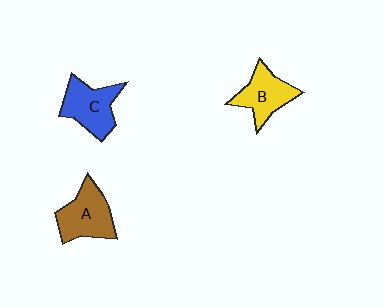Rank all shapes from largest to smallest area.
From largest to smallest: A (brown), C (blue), B (yellow).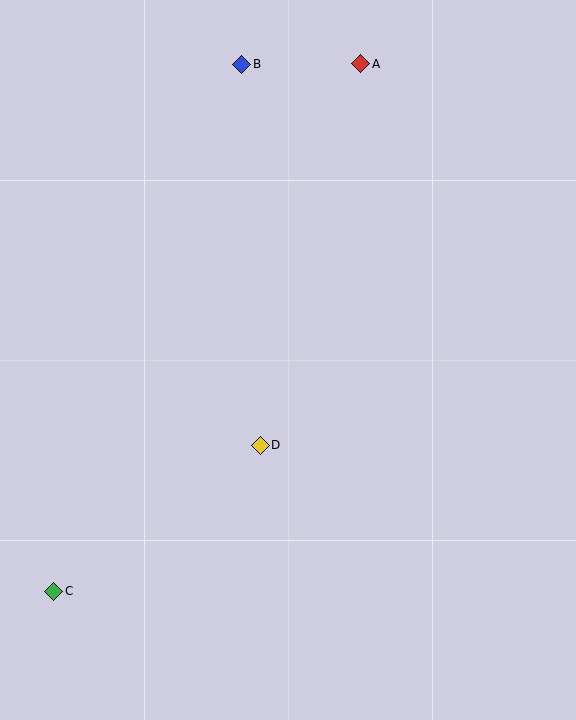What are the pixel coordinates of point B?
Point B is at (242, 64).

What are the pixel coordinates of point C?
Point C is at (54, 591).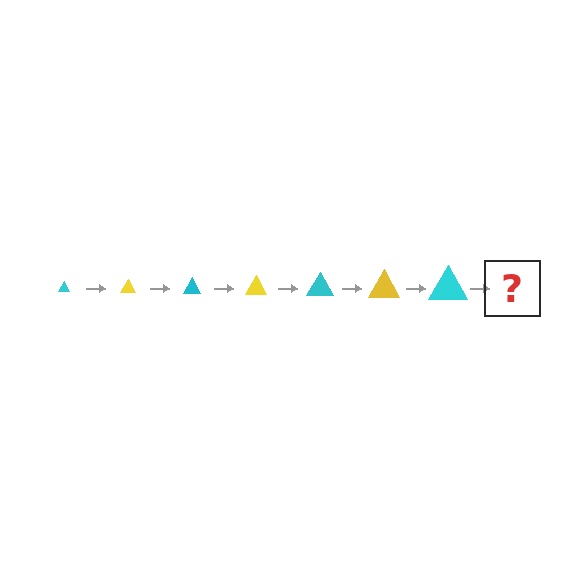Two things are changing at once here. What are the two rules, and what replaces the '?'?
The two rules are that the triangle grows larger each step and the color cycles through cyan and yellow. The '?' should be a yellow triangle, larger than the previous one.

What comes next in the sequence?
The next element should be a yellow triangle, larger than the previous one.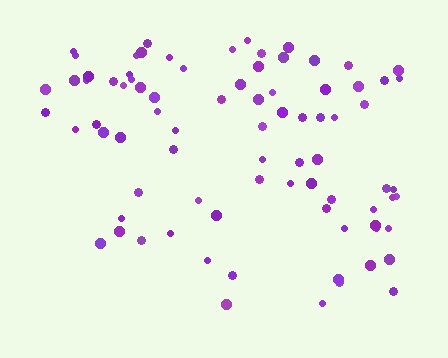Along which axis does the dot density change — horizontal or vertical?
Vertical.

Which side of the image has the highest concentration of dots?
The top.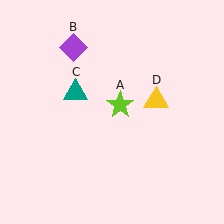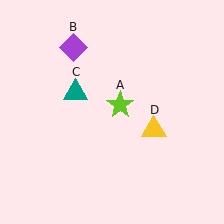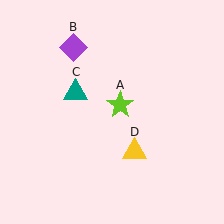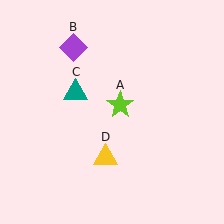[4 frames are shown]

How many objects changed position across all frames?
1 object changed position: yellow triangle (object D).